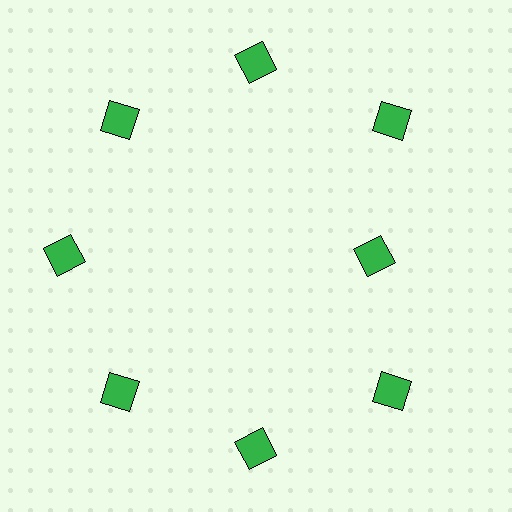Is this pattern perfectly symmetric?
No. The 8 green squares are arranged in a ring, but one element near the 3 o'clock position is pulled inward toward the center, breaking the 8-fold rotational symmetry.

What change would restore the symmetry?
The symmetry would be restored by moving it outward, back onto the ring so that all 8 squares sit at equal angles and equal distance from the center.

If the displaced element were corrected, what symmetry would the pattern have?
It would have 8-fold rotational symmetry — the pattern would map onto itself every 45 degrees.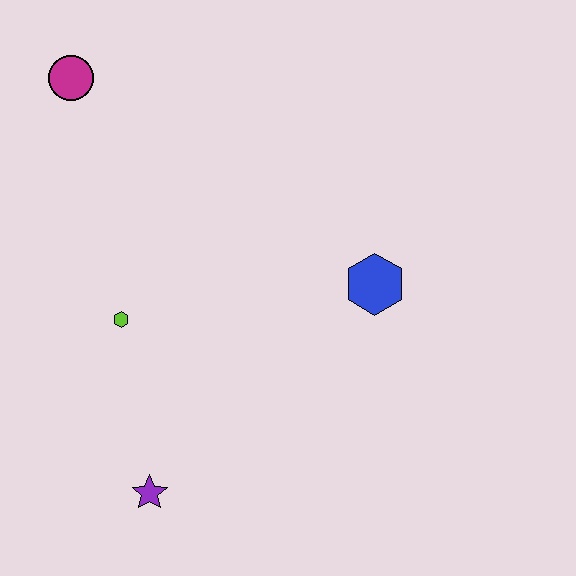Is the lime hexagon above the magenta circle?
No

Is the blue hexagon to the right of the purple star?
Yes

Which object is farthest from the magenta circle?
The purple star is farthest from the magenta circle.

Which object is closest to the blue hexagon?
The lime hexagon is closest to the blue hexagon.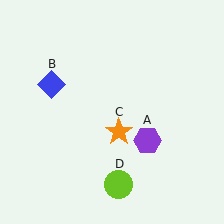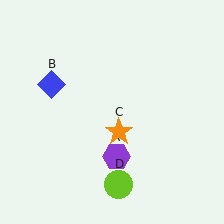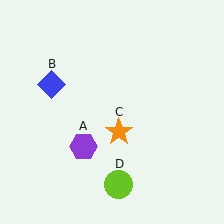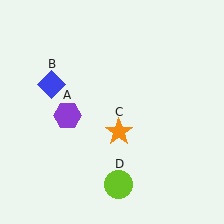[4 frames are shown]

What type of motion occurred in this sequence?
The purple hexagon (object A) rotated clockwise around the center of the scene.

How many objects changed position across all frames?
1 object changed position: purple hexagon (object A).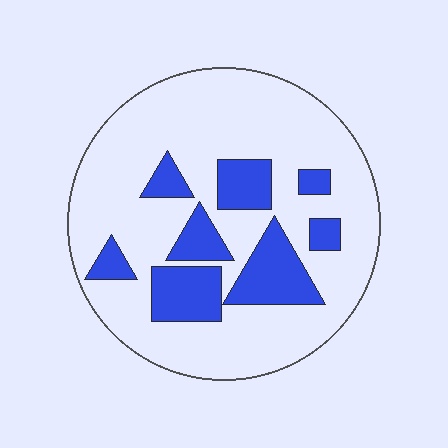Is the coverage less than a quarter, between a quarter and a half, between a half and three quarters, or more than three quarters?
Less than a quarter.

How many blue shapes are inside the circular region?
8.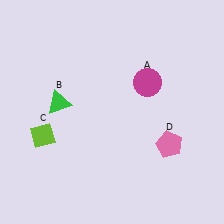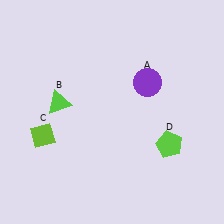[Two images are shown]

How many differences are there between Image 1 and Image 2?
There are 3 differences between the two images.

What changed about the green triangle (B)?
In Image 1, B is green. In Image 2, it changed to lime.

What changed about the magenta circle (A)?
In Image 1, A is magenta. In Image 2, it changed to purple.